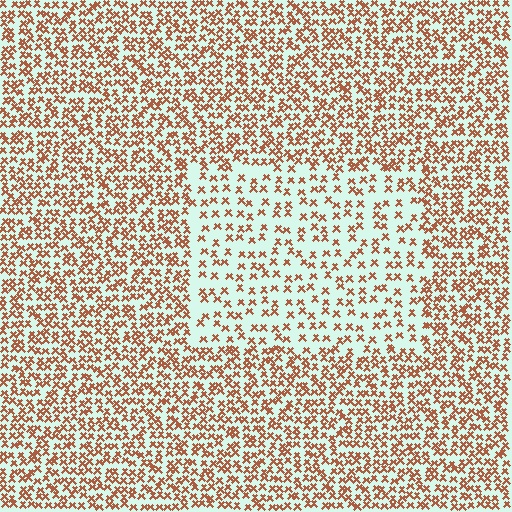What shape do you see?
I see a rectangle.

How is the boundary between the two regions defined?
The boundary is defined by a change in element density (approximately 2.0x ratio). All elements are the same color, size, and shape.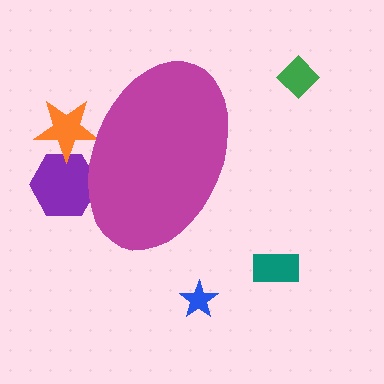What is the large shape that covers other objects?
A magenta ellipse.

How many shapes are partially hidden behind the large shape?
2 shapes are partially hidden.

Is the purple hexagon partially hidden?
Yes, the purple hexagon is partially hidden behind the magenta ellipse.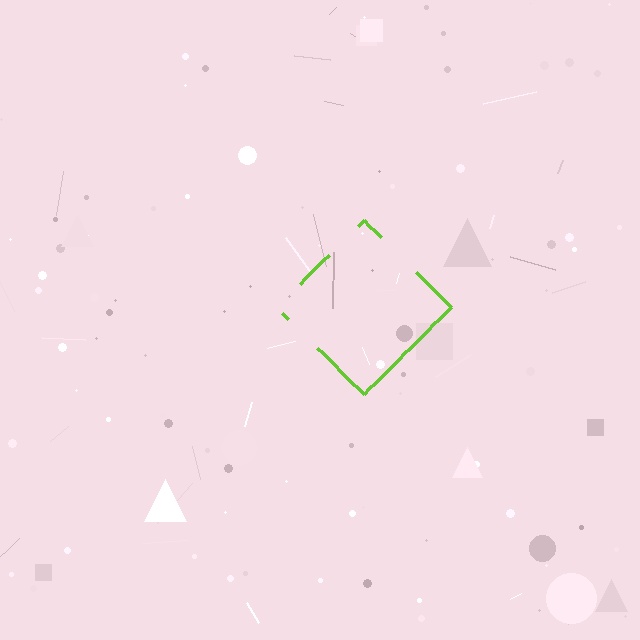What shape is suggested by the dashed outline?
The dashed outline suggests a diamond.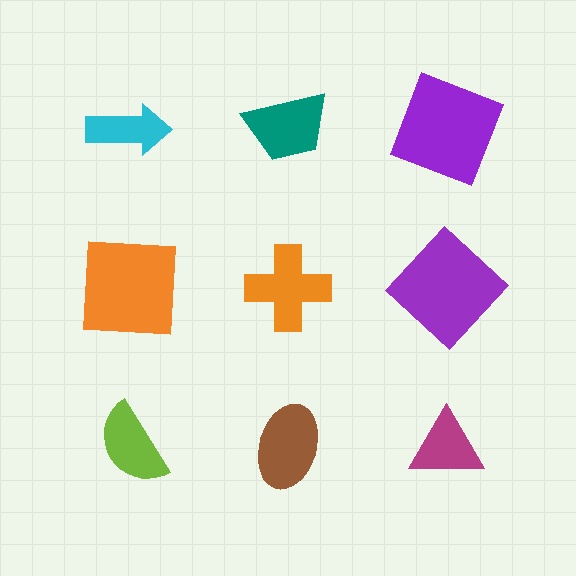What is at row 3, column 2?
A brown ellipse.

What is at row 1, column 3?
A purple square.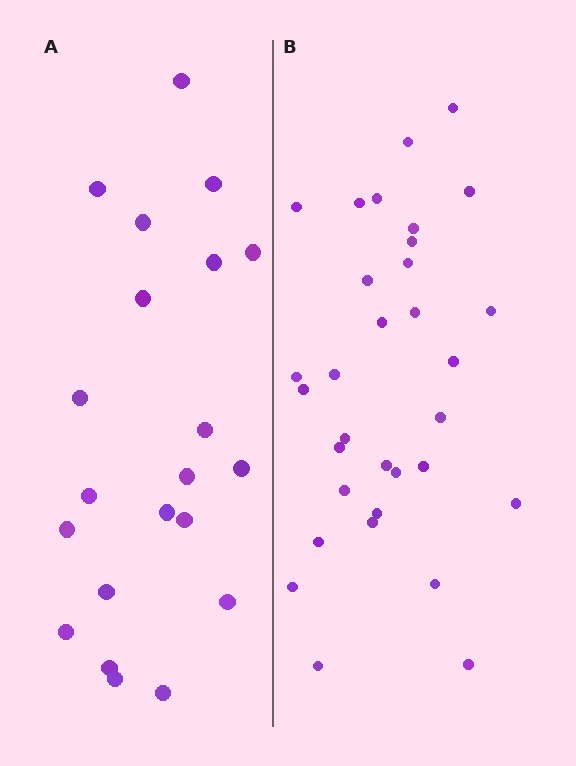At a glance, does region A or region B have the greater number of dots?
Region B (the right region) has more dots.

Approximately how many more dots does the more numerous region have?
Region B has roughly 12 or so more dots than region A.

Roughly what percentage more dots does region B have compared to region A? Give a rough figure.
About 50% more.